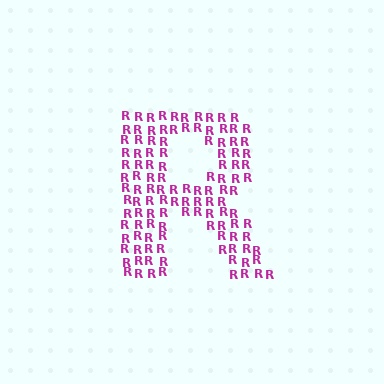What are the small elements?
The small elements are letter R's.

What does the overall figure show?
The overall figure shows the letter R.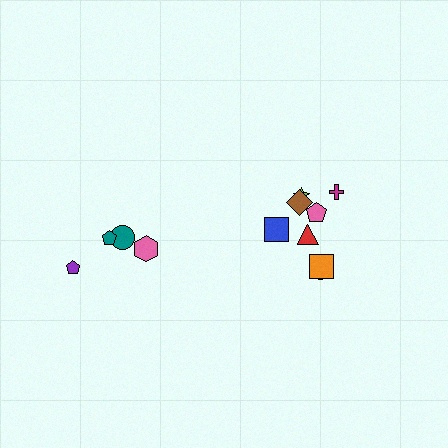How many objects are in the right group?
There are 8 objects.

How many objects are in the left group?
There are 4 objects.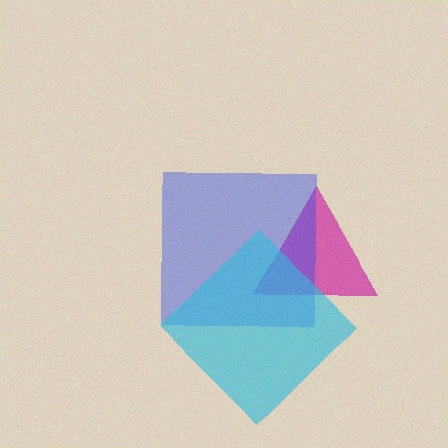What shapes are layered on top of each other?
The layered shapes are: a magenta triangle, a blue square, a cyan diamond.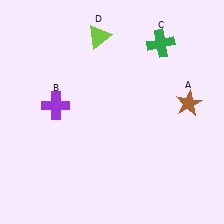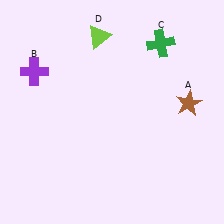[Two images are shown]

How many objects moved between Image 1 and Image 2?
1 object moved between the two images.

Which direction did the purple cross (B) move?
The purple cross (B) moved up.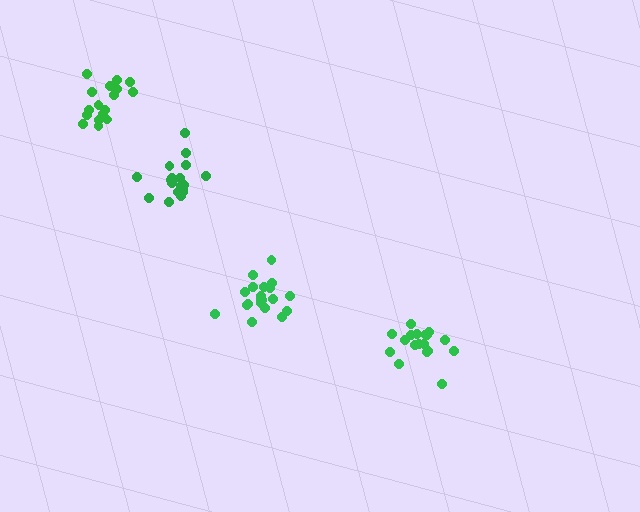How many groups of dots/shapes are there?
There are 4 groups.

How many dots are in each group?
Group 1: 20 dots, Group 2: 17 dots, Group 3: 18 dots, Group 4: 19 dots (74 total).